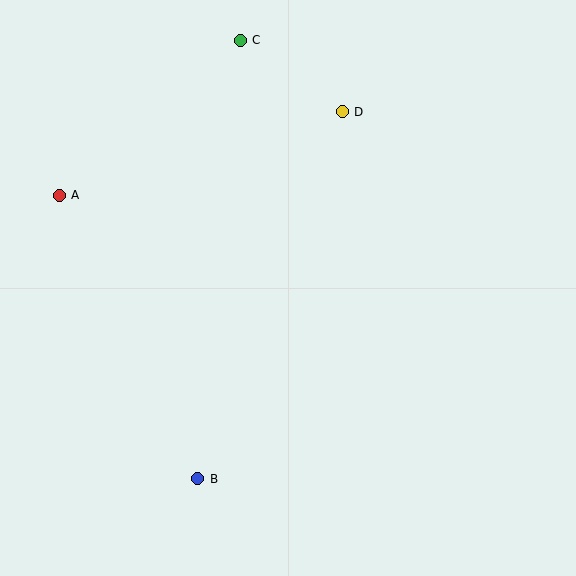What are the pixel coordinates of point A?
Point A is at (59, 195).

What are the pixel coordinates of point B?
Point B is at (198, 479).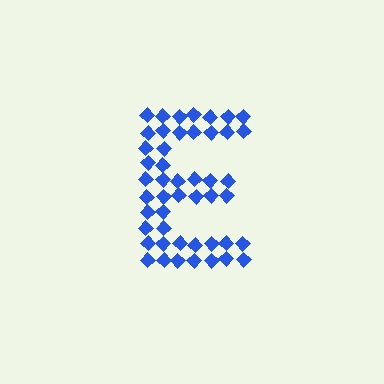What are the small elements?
The small elements are diamonds.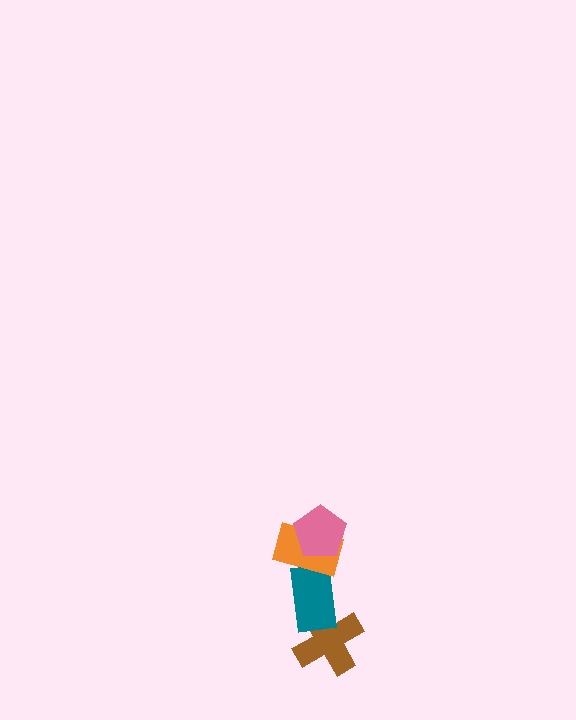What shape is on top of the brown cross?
The teal rectangle is on top of the brown cross.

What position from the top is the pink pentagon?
The pink pentagon is 1st from the top.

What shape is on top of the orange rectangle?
The pink pentagon is on top of the orange rectangle.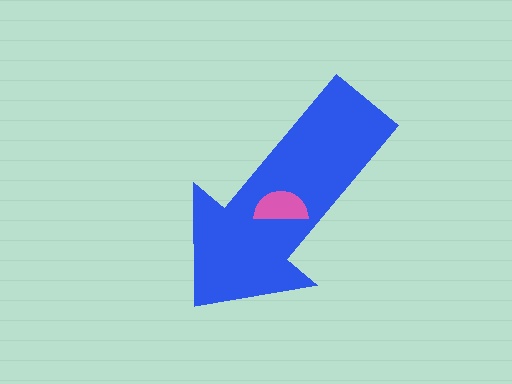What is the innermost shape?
The pink semicircle.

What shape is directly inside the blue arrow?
The pink semicircle.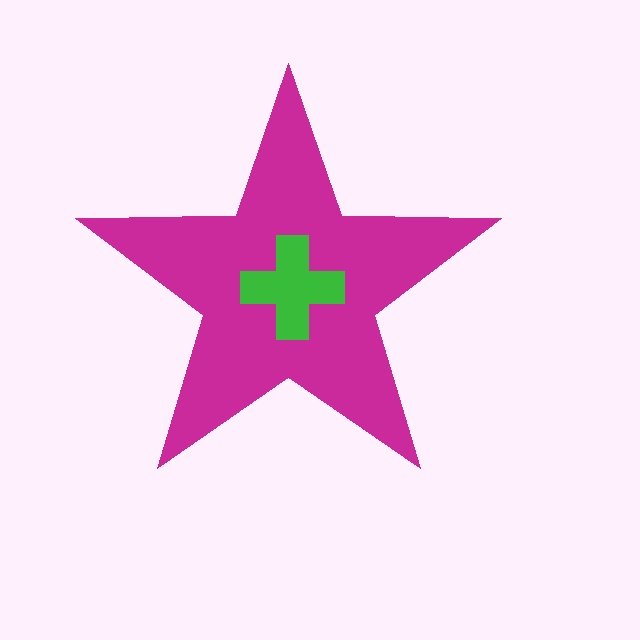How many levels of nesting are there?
2.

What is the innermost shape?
The green cross.